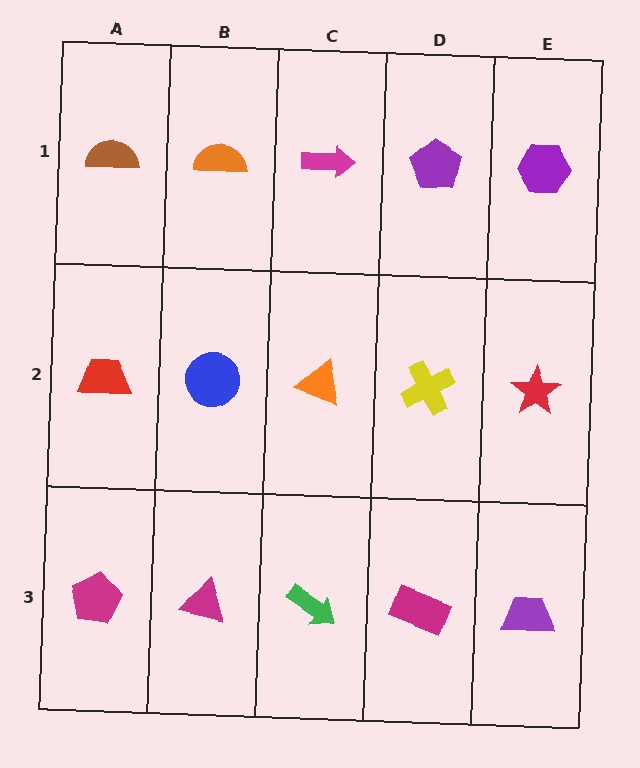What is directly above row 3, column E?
A red star.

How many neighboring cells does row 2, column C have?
4.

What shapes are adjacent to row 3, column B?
A blue circle (row 2, column B), a magenta pentagon (row 3, column A), a green arrow (row 3, column C).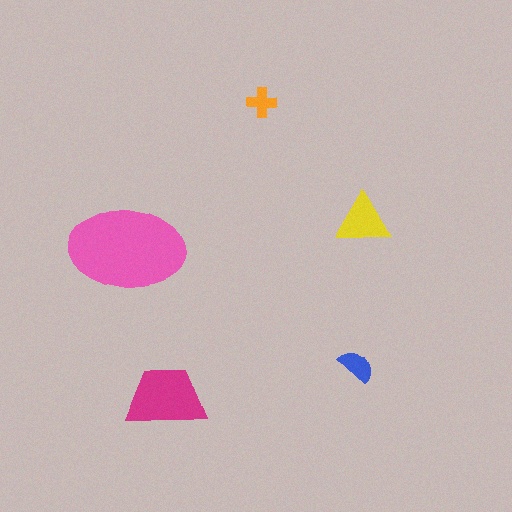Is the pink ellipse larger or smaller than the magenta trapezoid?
Larger.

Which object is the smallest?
The orange cross.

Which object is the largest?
The pink ellipse.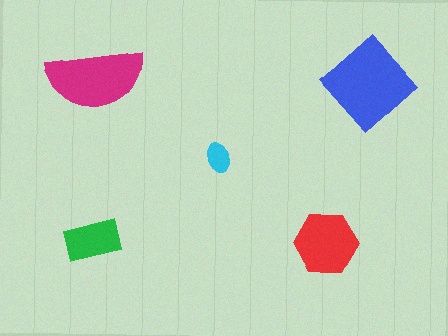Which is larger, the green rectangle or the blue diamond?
The blue diamond.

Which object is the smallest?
The cyan ellipse.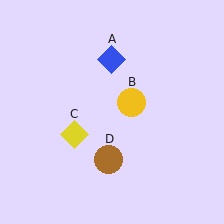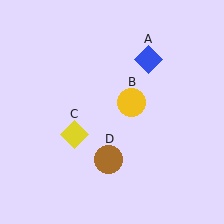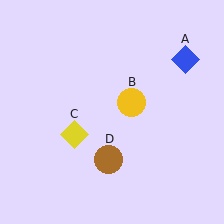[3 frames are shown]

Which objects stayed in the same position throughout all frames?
Yellow circle (object B) and yellow diamond (object C) and brown circle (object D) remained stationary.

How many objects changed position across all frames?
1 object changed position: blue diamond (object A).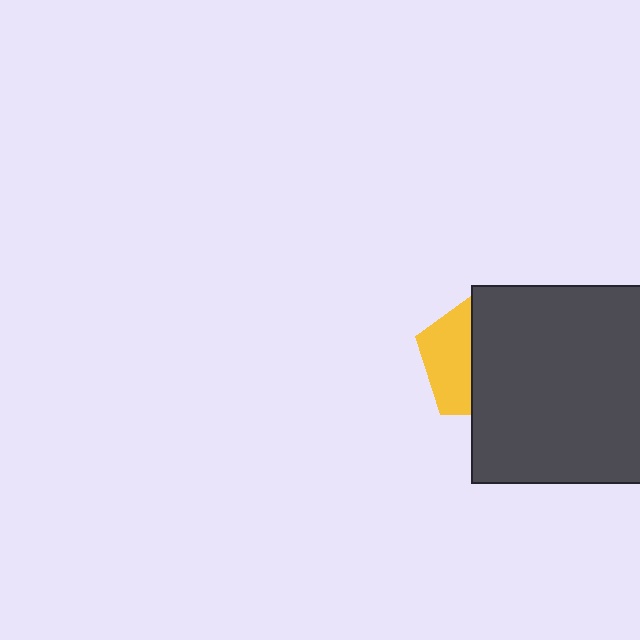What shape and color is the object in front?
The object in front is a dark gray square.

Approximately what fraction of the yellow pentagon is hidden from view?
Roughly 61% of the yellow pentagon is hidden behind the dark gray square.